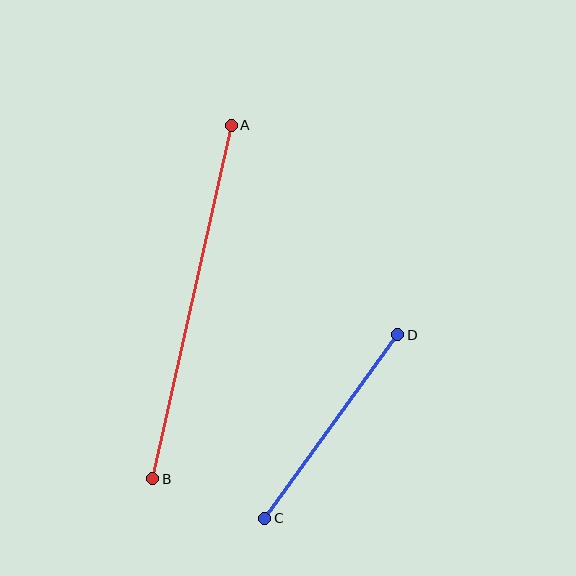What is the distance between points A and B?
The distance is approximately 362 pixels.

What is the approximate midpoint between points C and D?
The midpoint is at approximately (331, 427) pixels.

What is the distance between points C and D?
The distance is approximately 226 pixels.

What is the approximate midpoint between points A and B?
The midpoint is at approximately (192, 302) pixels.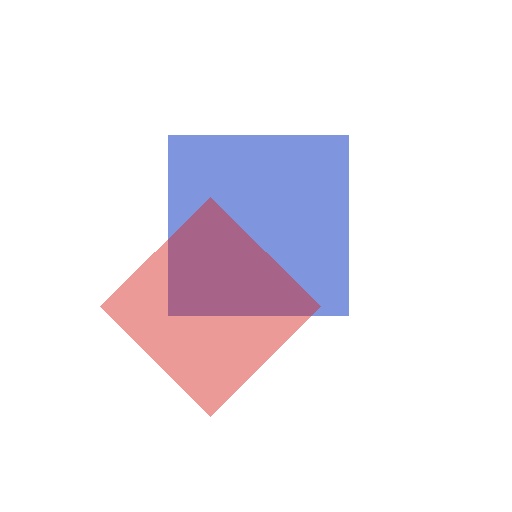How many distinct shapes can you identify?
There are 2 distinct shapes: a blue square, a red diamond.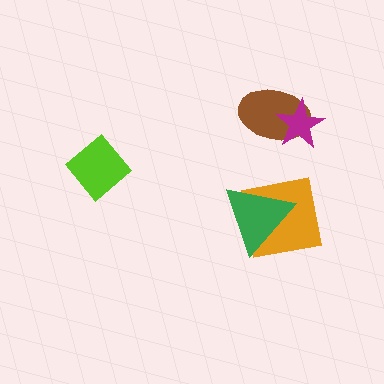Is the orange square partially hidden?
Yes, it is partially covered by another shape.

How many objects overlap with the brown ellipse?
1 object overlaps with the brown ellipse.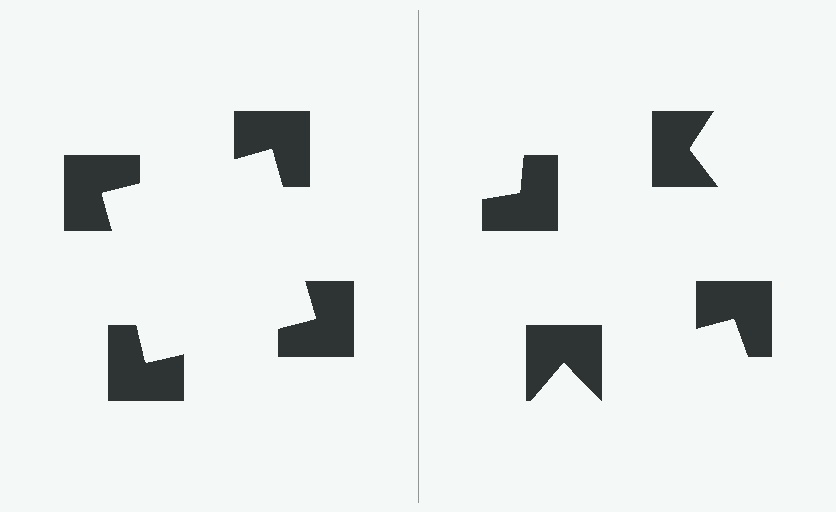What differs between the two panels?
The notched squares are positioned identically on both sides; only the wedge orientations differ. On the left they align to a square; on the right they are misaligned.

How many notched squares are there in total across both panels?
8 — 4 on each side.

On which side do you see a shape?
An illusory square appears on the left side. On the right side the wedge cuts are rotated, so no coherent shape forms.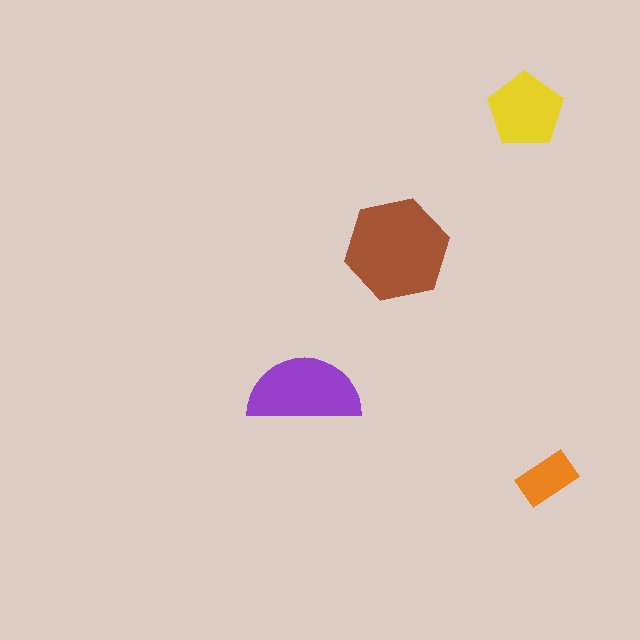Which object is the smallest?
The orange rectangle.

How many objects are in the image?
There are 4 objects in the image.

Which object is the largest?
The brown hexagon.